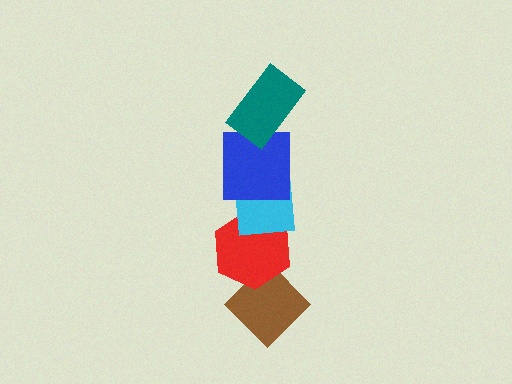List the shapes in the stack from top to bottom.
From top to bottom: the teal rectangle, the blue square, the cyan square, the red hexagon, the brown diamond.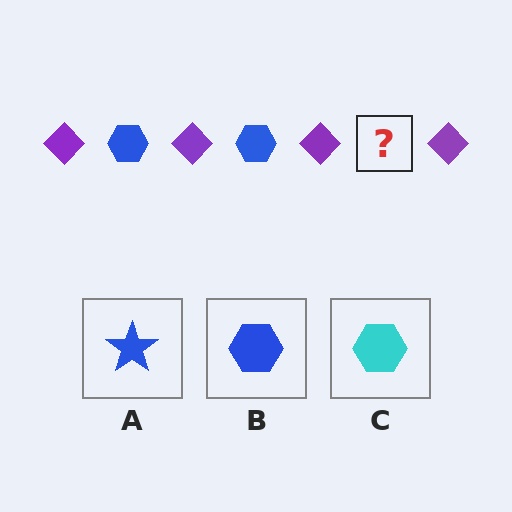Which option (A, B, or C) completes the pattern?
B.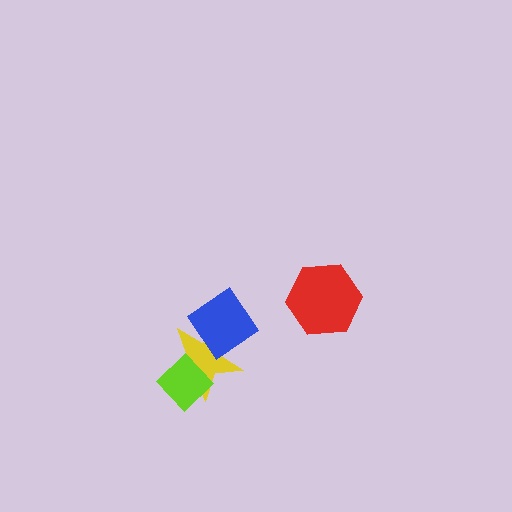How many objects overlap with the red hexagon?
0 objects overlap with the red hexagon.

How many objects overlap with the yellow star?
2 objects overlap with the yellow star.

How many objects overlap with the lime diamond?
1 object overlaps with the lime diamond.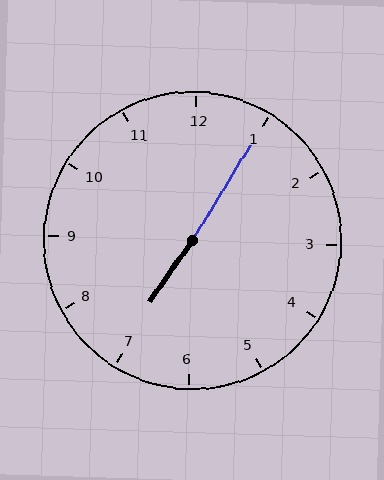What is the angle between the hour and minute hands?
Approximately 178 degrees.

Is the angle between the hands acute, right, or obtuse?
It is obtuse.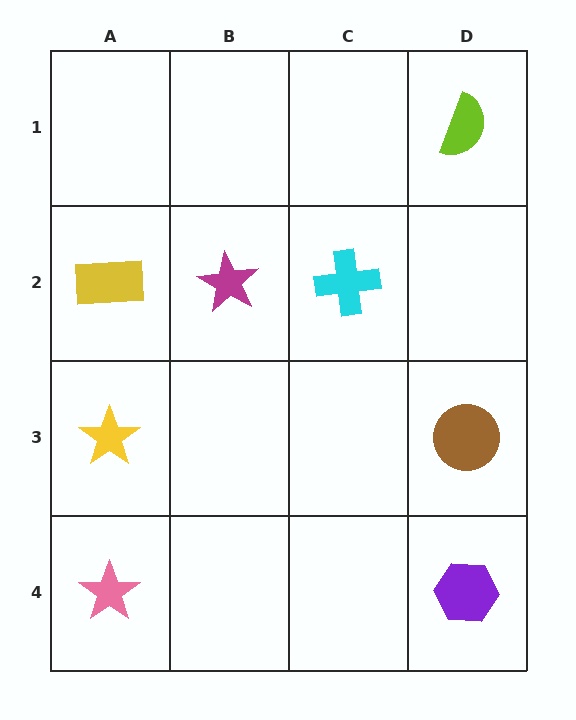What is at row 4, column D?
A purple hexagon.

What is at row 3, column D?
A brown circle.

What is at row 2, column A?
A yellow rectangle.